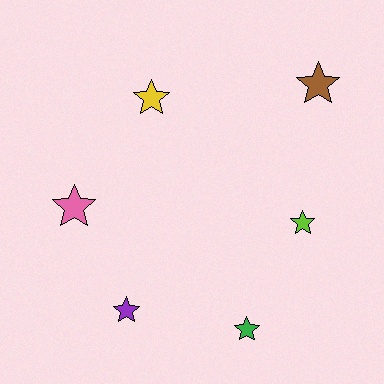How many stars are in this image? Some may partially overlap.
There are 6 stars.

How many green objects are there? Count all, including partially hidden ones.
There is 1 green object.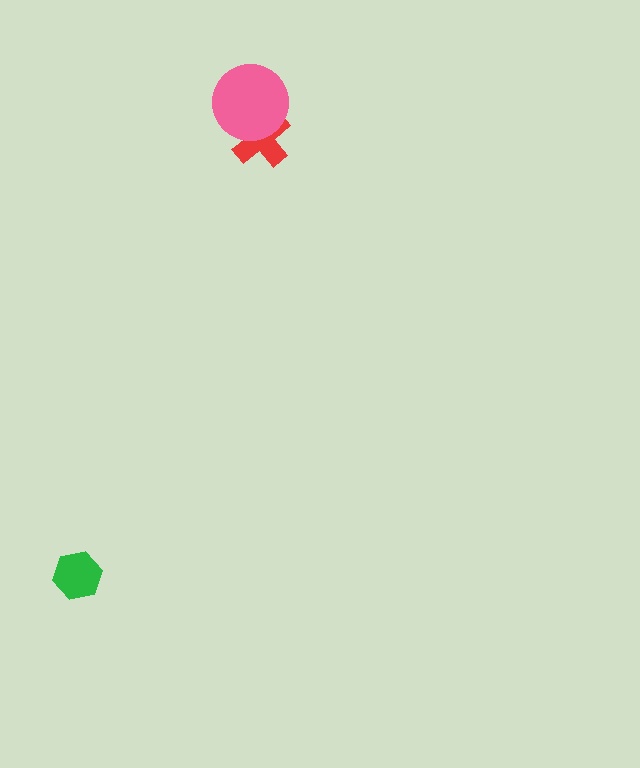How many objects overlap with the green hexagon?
0 objects overlap with the green hexagon.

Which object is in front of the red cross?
The pink circle is in front of the red cross.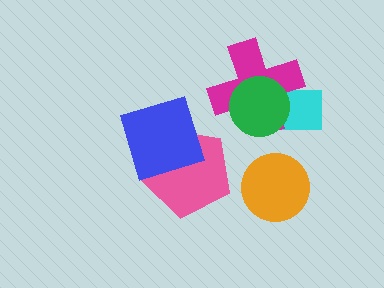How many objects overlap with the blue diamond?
1 object overlaps with the blue diamond.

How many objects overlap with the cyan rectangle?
2 objects overlap with the cyan rectangle.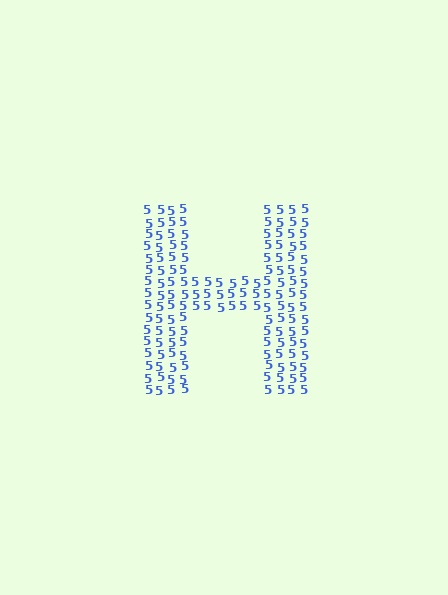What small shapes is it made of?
It is made of small digit 5's.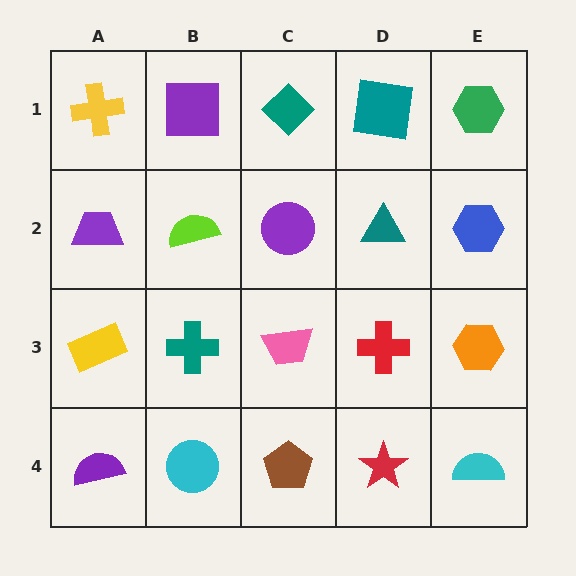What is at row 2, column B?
A lime semicircle.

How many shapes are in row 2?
5 shapes.